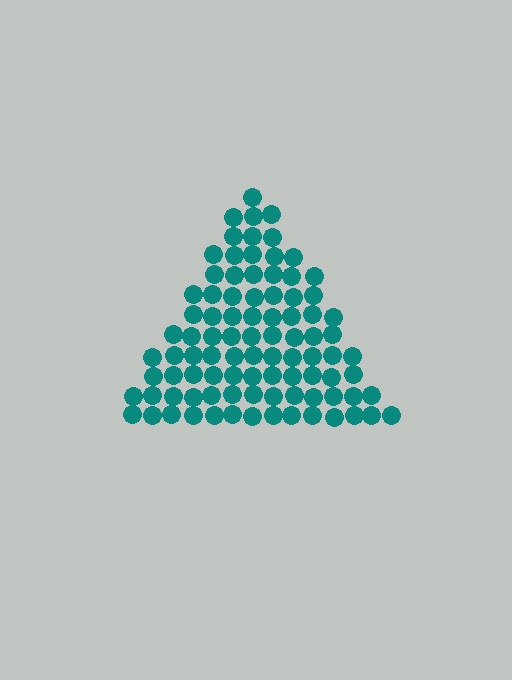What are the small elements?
The small elements are circles.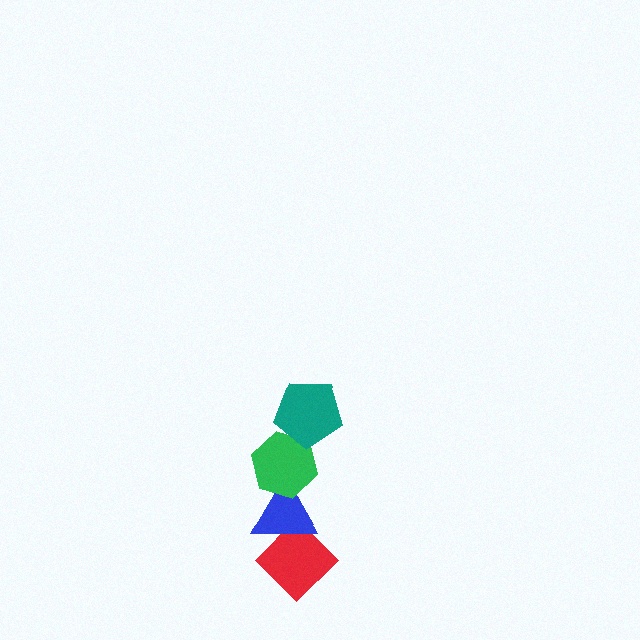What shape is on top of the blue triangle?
The green hexagon is on top of the blue triangle.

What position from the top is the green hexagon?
The green hexagon is 2nd from the top.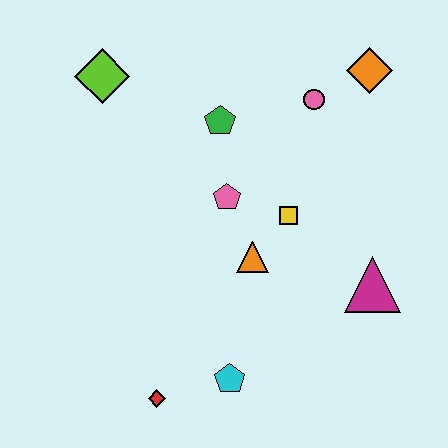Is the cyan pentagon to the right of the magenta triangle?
No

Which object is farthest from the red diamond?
The orange diamond is farthest from the red diamond.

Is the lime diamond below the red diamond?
No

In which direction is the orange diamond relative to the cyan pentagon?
The orange diamond is above the cyan pentagon.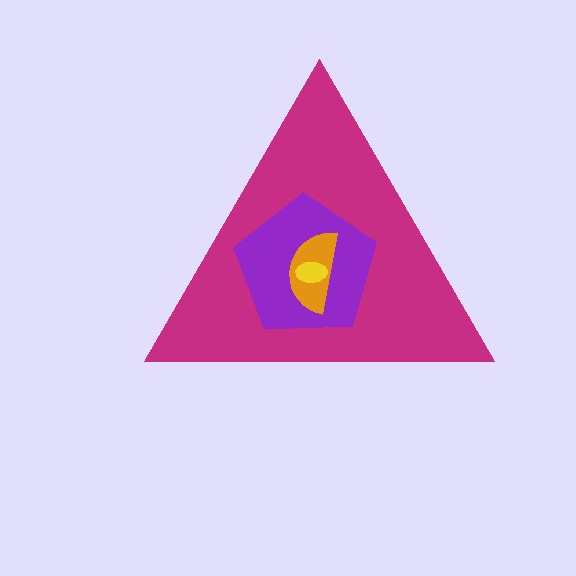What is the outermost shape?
The magenta triangle.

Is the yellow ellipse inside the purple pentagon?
Yes.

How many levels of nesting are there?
4.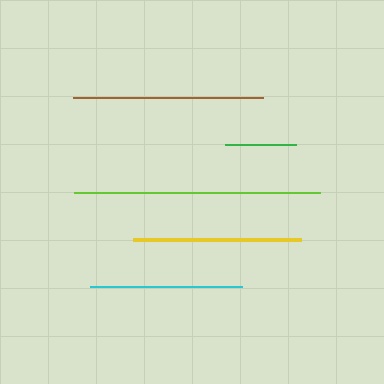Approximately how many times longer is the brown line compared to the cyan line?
The brown line is approximately 1.2 times the length of the cyan line.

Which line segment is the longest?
The lime line is the longest at approximately 246 pixels.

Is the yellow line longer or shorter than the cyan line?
The yellow line is longer than the cyan line.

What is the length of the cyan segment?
The cyan segment is approximately 152 pixels long.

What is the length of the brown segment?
The brown segment is approximately 190 pixels long.